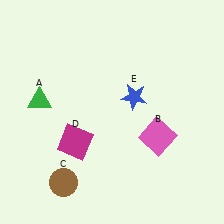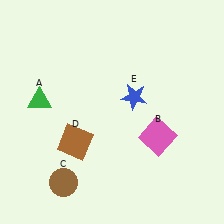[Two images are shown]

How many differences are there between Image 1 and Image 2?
There is 1 difference between the two images.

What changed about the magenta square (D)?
In Image 1, D is magenta. In Image 2, it changed to brown.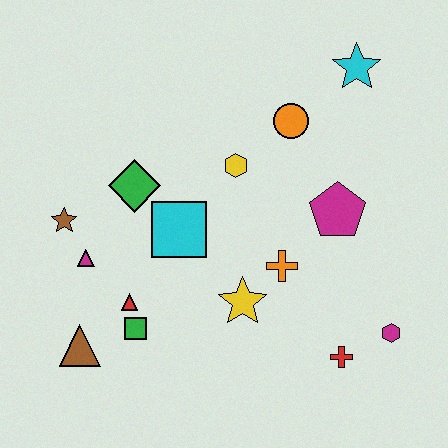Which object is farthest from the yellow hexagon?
The brown triangle is farthest from the yellow hexagon.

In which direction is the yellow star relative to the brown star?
The yellow star is to the right of the brown star.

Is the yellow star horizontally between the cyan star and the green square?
Yes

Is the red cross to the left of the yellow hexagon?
No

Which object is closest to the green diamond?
The cyan square is closest to the green diamond.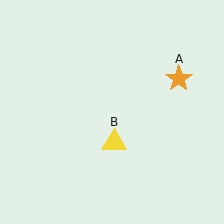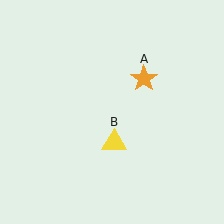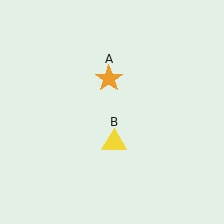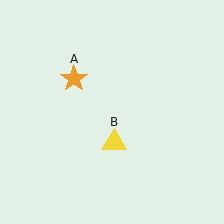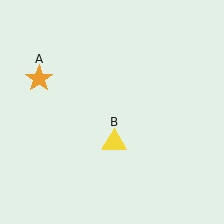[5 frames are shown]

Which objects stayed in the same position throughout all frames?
Yellow triangle (object B) remained stationary.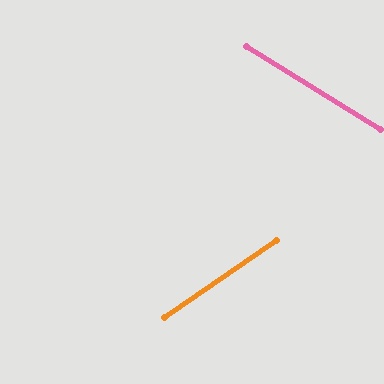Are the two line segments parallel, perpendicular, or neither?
Neither parallel nor perpendicular — they differ by about 66°.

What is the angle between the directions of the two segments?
Approximately 66 degrees.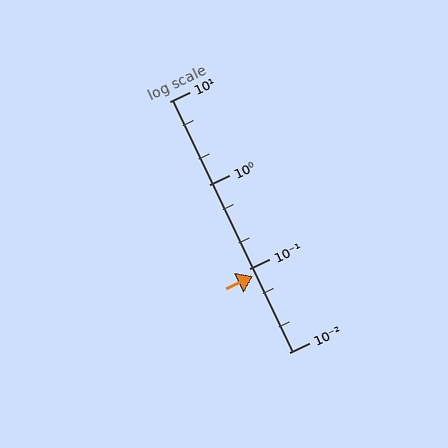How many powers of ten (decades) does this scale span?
The scale spans 3 decades, from 0.01 to 10.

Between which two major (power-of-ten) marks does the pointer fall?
The pointer is between 0.01 and 0.1.